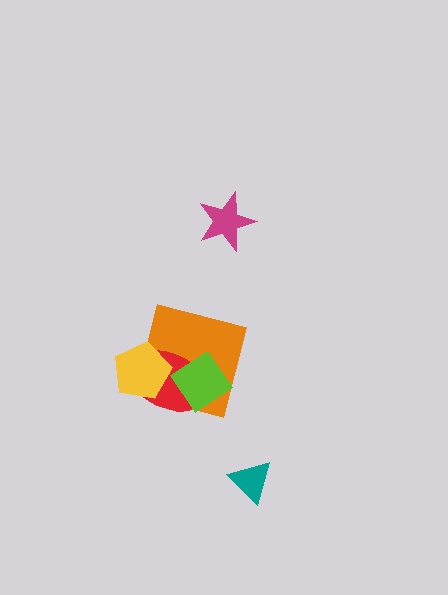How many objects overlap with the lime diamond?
2 objects overlap with the lime diamond.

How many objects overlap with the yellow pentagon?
2 objects overlap with the yellow pentagon.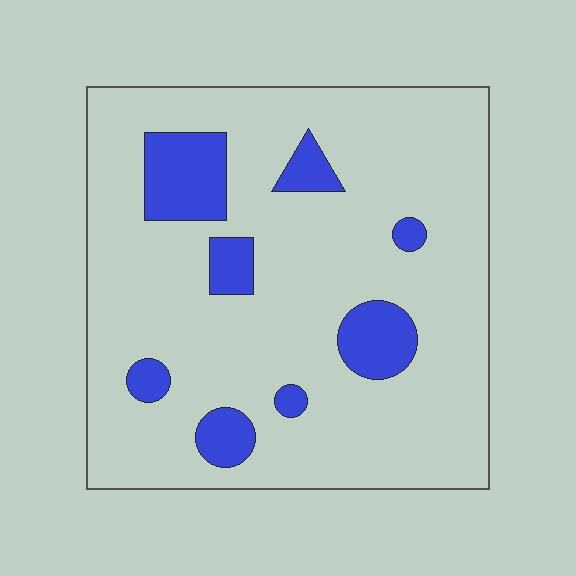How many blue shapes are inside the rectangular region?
8.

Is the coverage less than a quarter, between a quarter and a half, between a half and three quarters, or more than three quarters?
Less than a quarter.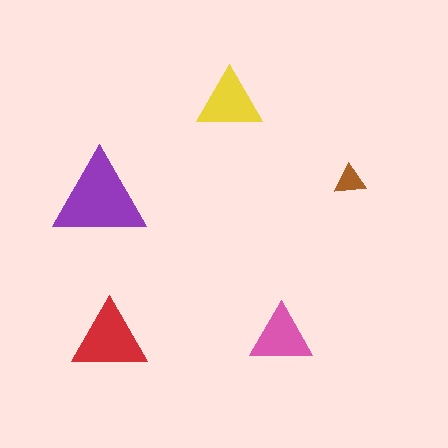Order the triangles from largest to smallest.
the purple one, the red one, the yellow one, the pink one, the brown one.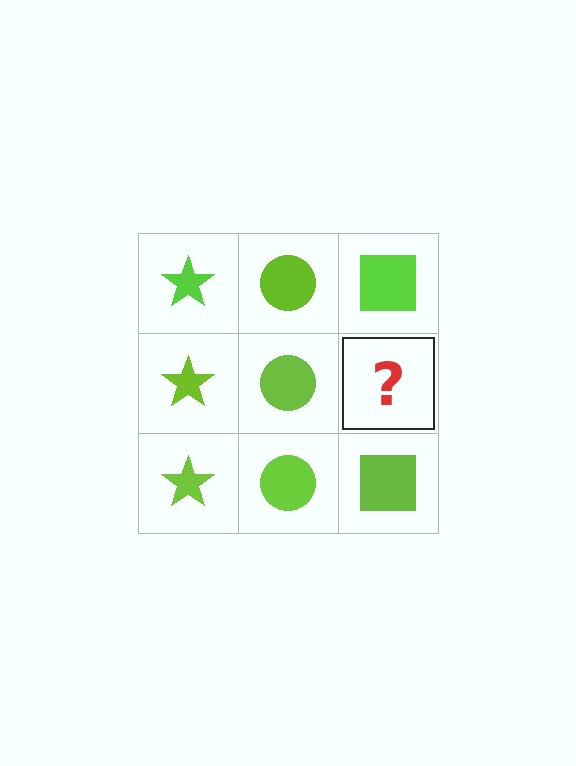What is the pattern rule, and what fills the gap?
The rule is that each column has a consistent shape. The gap should be filled with a lime square.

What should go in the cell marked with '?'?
The missing cell should contain a lime square.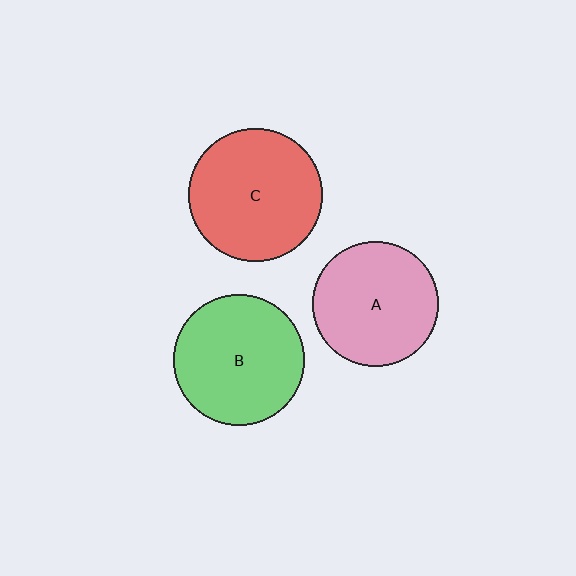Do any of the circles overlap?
No, none of the circles overlap.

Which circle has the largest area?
Circle C (red).